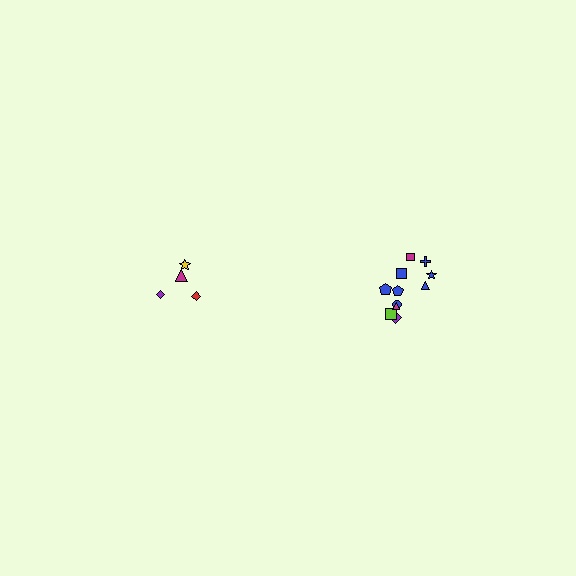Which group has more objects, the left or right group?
The right group.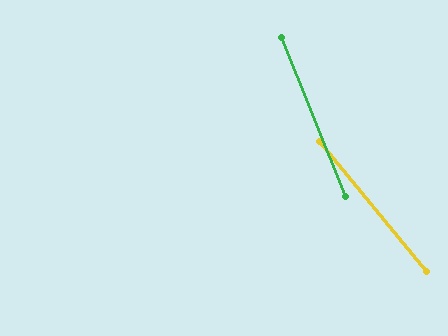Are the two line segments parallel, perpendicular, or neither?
Neither parallel nor perpendicular — they differ by about 18°.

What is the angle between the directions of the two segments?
Approximately 18 degrees.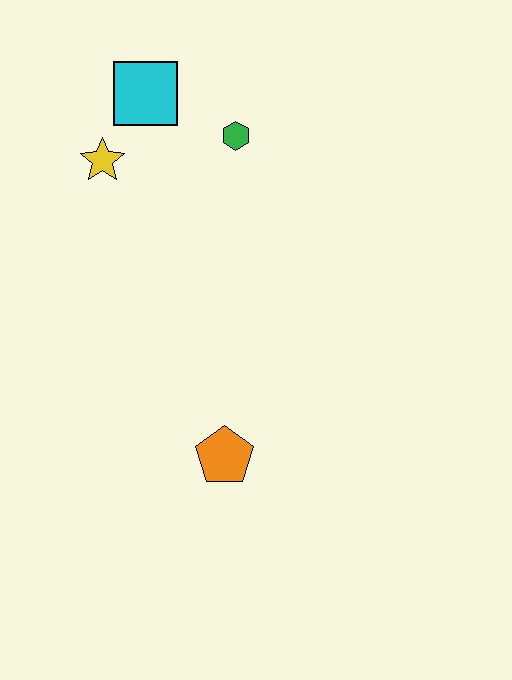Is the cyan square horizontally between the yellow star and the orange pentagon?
Yes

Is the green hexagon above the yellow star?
Yes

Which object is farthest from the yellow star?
The orange pentagon is farthest from the yellow star.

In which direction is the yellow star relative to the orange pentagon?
The yellow star is above the orange pentagon.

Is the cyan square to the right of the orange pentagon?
No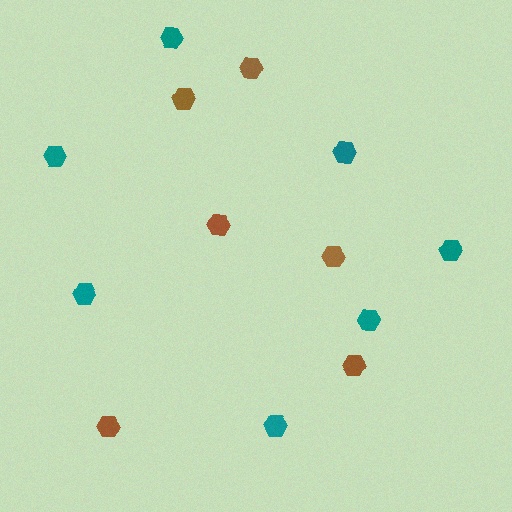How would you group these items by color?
There are 2 groups: one group of teal hexagons (7) and one group of brown hexagons (6).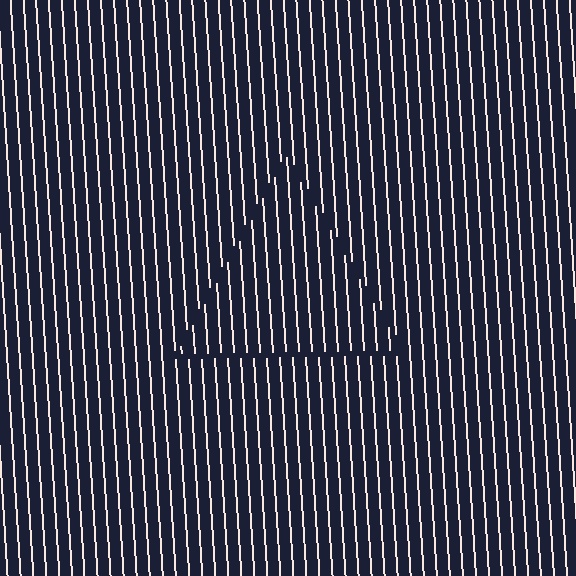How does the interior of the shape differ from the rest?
The interior of the shape contains the same grating, shifted by half a period — the contour is defined by the phase discontinuity where line-ends from the inner and outer gratings abut.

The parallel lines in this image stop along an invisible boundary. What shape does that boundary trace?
An illusory triangle. The interior of the shape contains the same grating, shifted by half a period — the contour is defined by the phase discontinuity where line-ends from the inner and outer gratings abut.